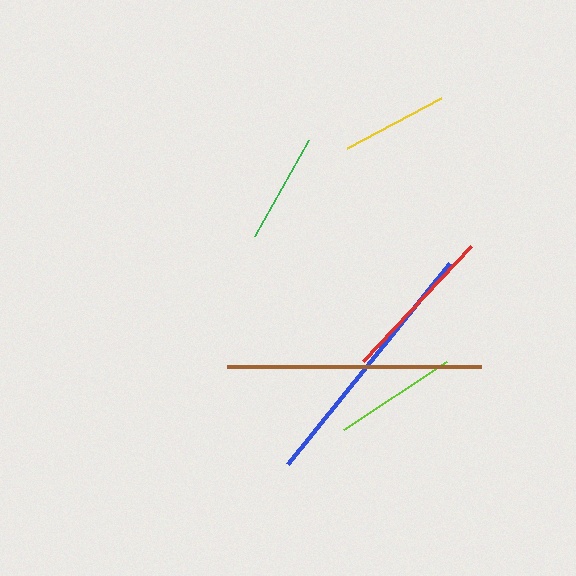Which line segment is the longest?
The blue line is the longest at approximately 258 pixels.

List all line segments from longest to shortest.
From longest to shortest: blue, brown, red, lime, green, yellow.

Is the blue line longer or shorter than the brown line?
The blue line is longer than the brown line.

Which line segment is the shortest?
The yellow line is the shortest at approximately 106 pixels.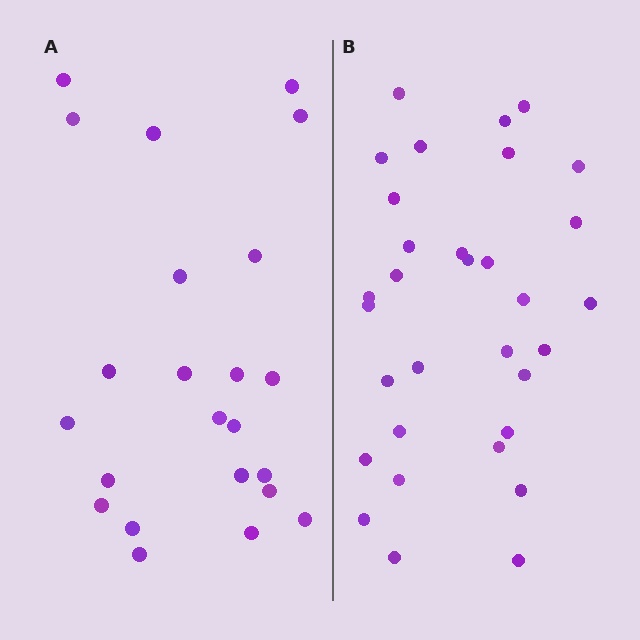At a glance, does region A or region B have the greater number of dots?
Region B (the right region) has more dots.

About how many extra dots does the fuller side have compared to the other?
Region B has roughly 8 or so more dots than region A.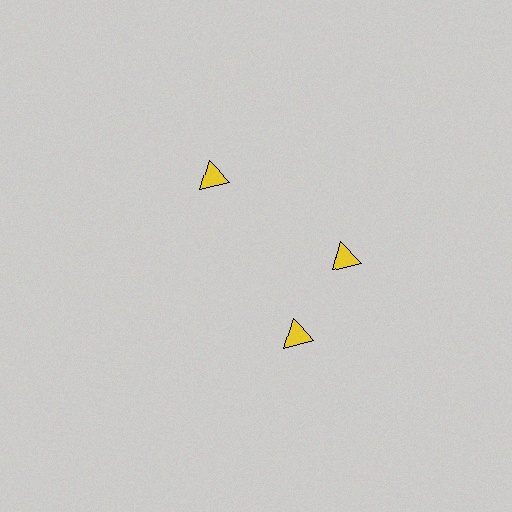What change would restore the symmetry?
The symmetry would be restored by rotating it back into even spacing with its neighbors so that all 3 triangles sit at equal angles and equal distance from the center.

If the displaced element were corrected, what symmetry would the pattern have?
It would have 3-fold rotational symmetry — the pattern would map onto itself every 120 degrees.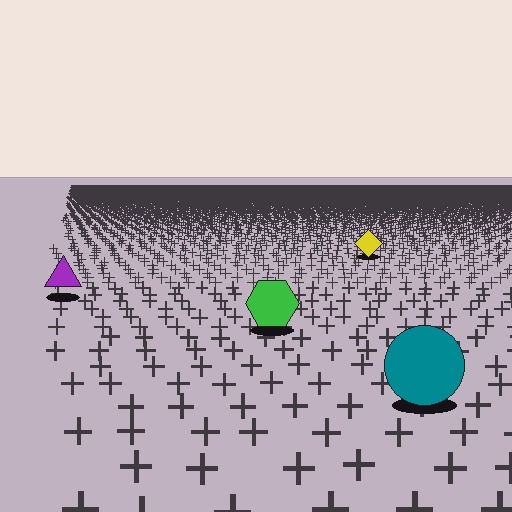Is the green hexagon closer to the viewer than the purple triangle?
Yes. The green hexagon is closer — you can tell from the texture gradient: the ground texture is coarser near it.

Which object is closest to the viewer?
The teal circle is closest. The texture marks near it are larger and more spread out.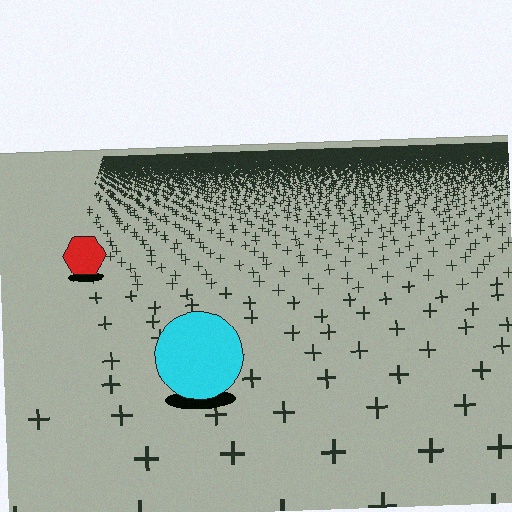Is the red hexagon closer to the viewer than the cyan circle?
No. The cyan circle is closer — you can tell from the texture gradient: the ground texture is coarser near it.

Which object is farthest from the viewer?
The red hexagon is farthest from the viewer. It appears smaller and the ground texture around it is denser.